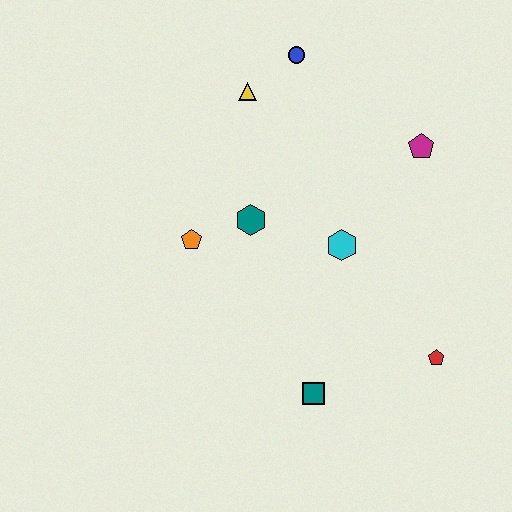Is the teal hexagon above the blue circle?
No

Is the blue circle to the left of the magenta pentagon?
Yes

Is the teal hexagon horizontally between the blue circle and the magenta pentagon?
No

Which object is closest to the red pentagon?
The teal square is closest to the red pentagon.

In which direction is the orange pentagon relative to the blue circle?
The orange pentagon is below the blue circle.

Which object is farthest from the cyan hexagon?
The blue circle is farthest from the cyan hexagon.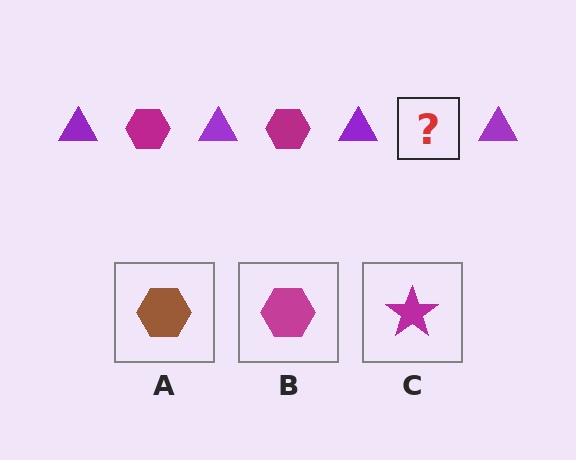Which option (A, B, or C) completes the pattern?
B.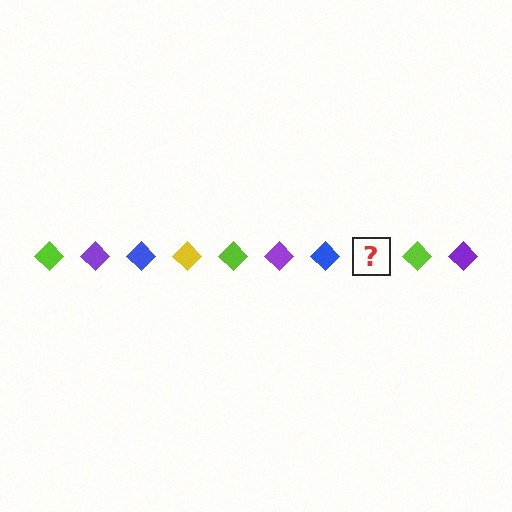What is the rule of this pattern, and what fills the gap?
The rule is that the pattern cycles through lime, purple, blue, yellow diamonds. The gap should be filled with a yellow diamond.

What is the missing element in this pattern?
The missing element is a yellow diamond.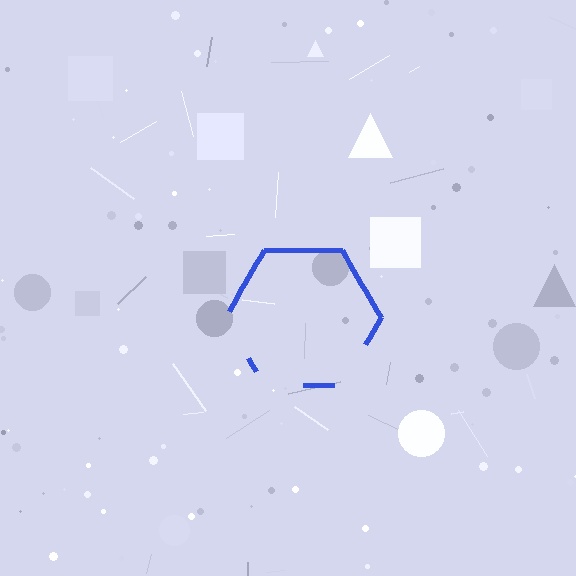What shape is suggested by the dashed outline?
The dashed outline suggests a hexagon.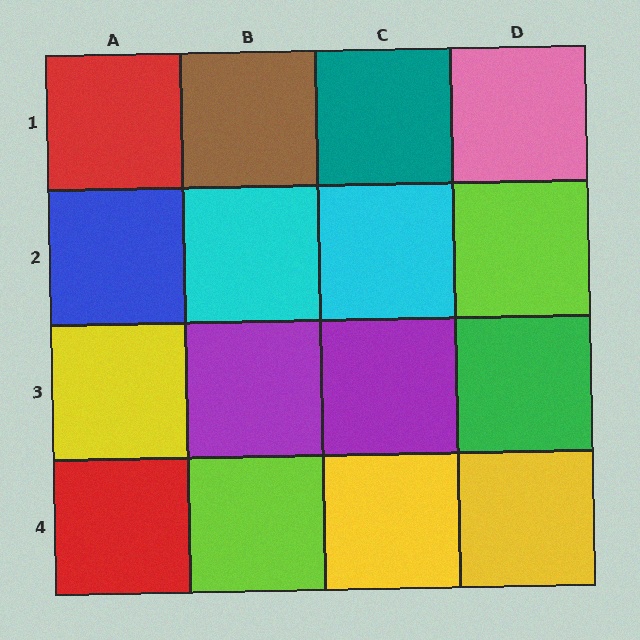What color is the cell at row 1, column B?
Brown.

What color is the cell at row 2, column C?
Cyan.